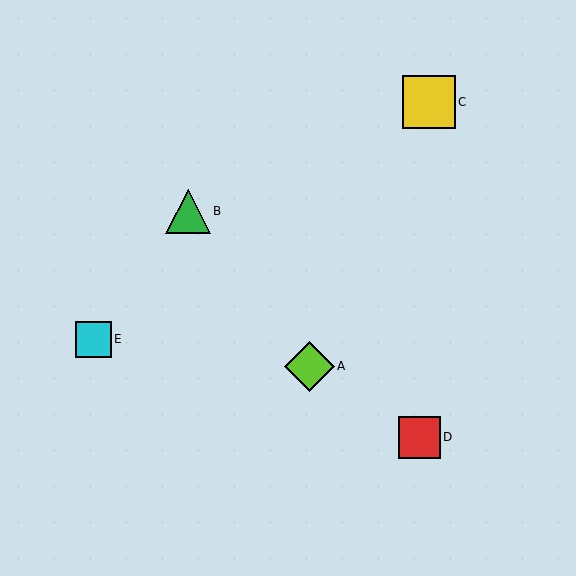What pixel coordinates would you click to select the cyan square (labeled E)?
Click at (93, 339) to select the cyan square E.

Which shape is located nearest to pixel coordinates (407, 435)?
The red square (labeled D) at (419, 437) is nearest to that location.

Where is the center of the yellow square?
The center of the yellow square is at (429, 102).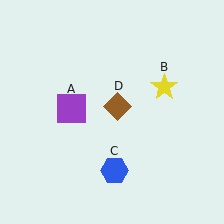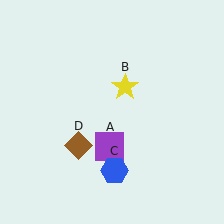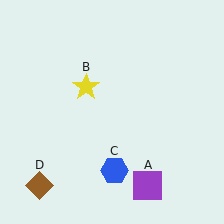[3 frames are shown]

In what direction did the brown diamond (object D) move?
The brown diamond (object D) moved down and to the left.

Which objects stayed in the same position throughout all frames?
Blue hexagon (object C) remained stationary.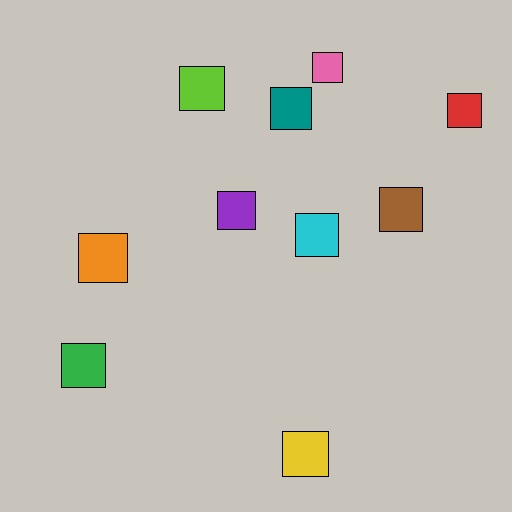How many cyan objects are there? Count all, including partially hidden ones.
There is 1 cyan object.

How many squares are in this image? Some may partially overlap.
There are 10 squares.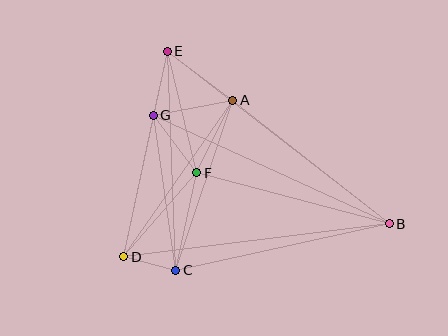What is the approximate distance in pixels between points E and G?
The distance between E and G is approximately 66 pixels.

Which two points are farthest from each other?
Points B and E are farthest from each other.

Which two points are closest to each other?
Points C and D are closest to each other.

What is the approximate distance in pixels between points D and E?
The distance between D and E is approximately 210 pixels.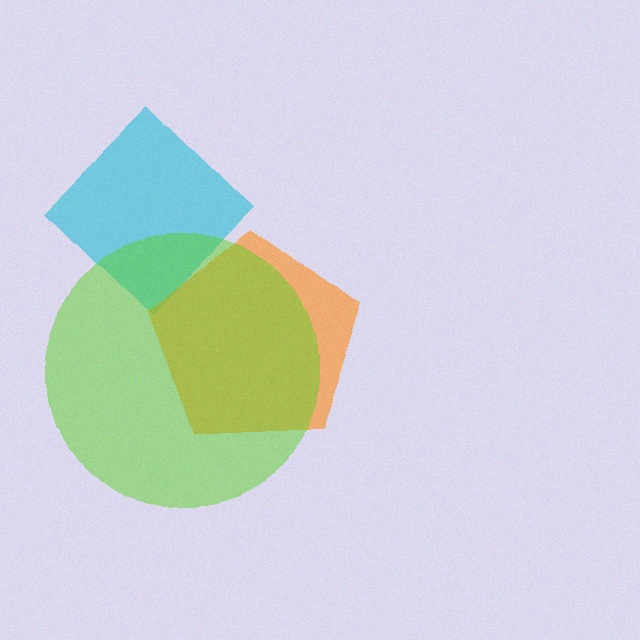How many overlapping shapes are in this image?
There are 3 overlapping shapes in the image.